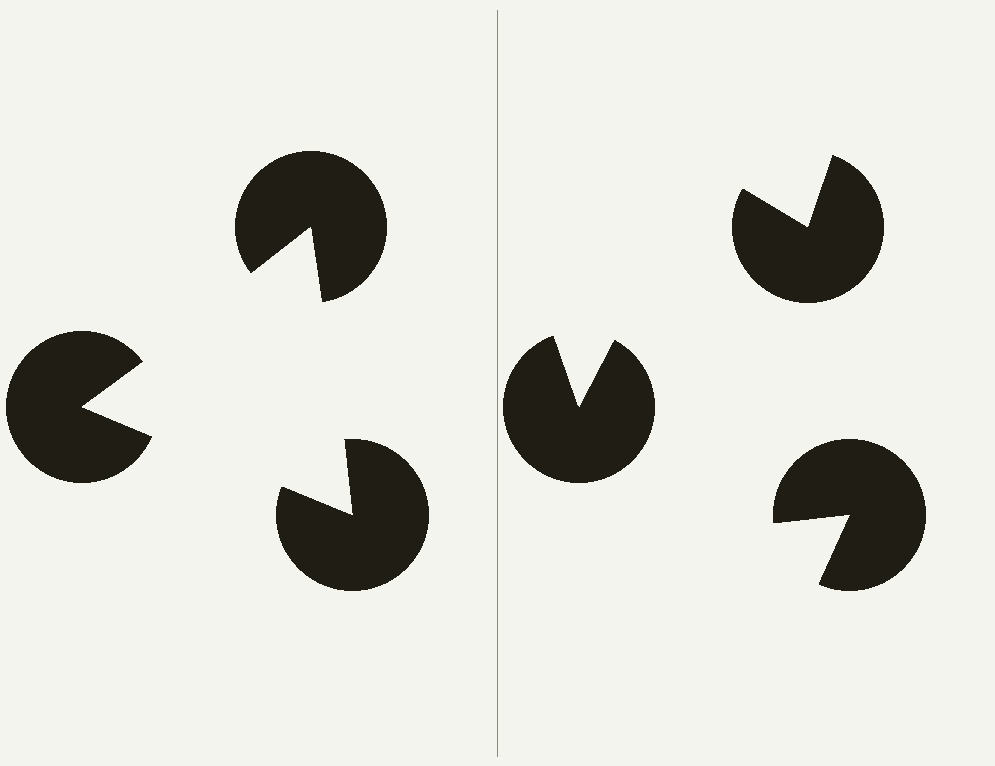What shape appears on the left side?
An illusory triangle.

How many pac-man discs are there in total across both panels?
6 — 3 on each side.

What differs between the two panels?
The pac-man discs are positioned identically on both sides; only the wedge orientations differ. On the left they align to a triangle; on the right they are misaligned.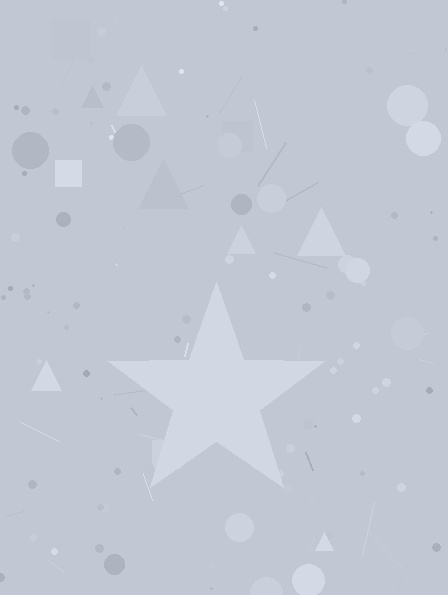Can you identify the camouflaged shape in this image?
The camouflaged shape is a star.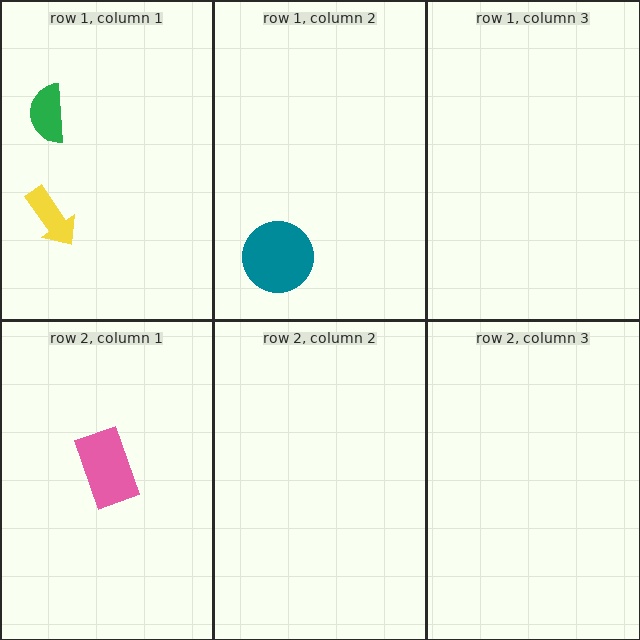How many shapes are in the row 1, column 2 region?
1.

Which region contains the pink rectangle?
The row 2, column 1 region.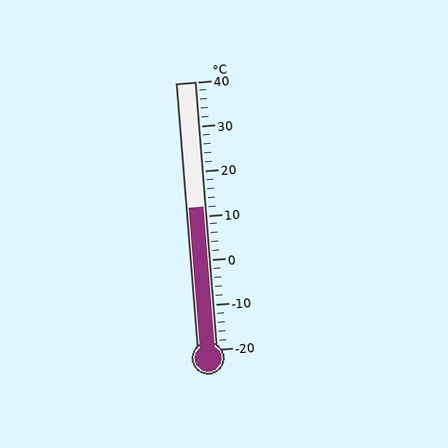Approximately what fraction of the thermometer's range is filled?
The thermometer is filled to approximately 55% of its range.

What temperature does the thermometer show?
The thermometer shows approximately 12°C.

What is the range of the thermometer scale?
The thermometer scale ranges from -20°C to 40°C.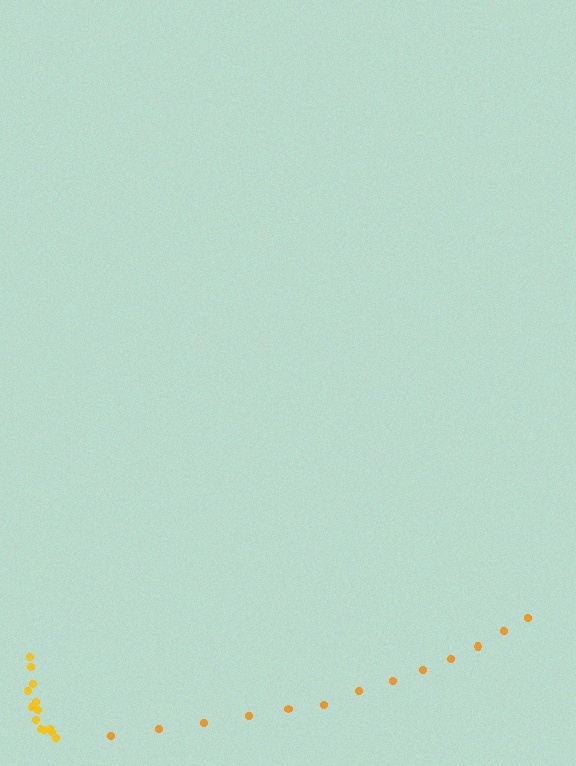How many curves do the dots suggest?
There are 2 distinct paths.